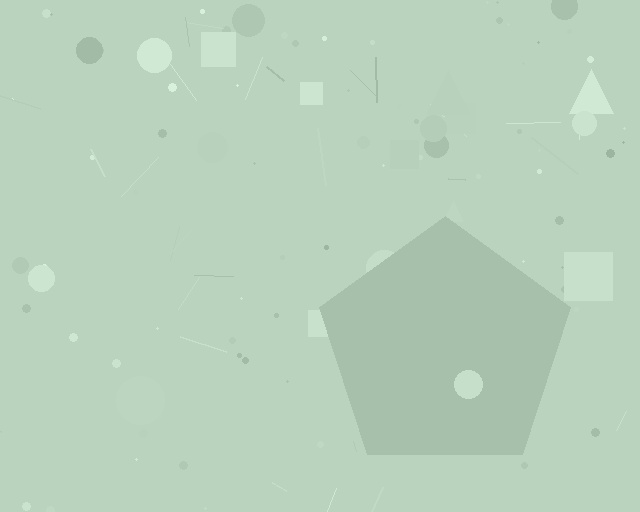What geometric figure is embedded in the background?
A pentagon is embedded in the background.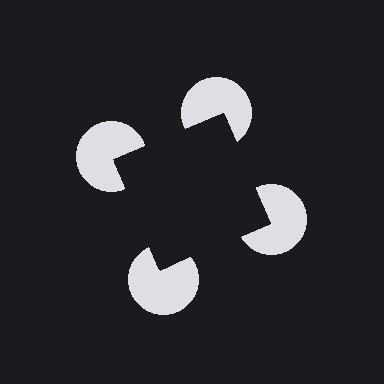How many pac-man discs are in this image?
There are 4 — one at each vertex of the illusory square.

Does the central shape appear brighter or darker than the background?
It typically appears slightly darker than the background, even though no actual brightness change is drawn.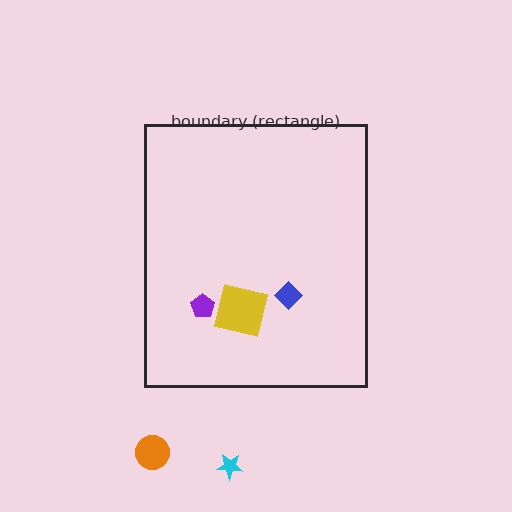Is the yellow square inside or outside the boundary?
Inside.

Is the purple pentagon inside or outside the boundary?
Inside.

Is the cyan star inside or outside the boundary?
Outside.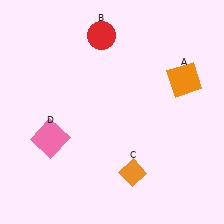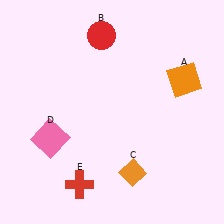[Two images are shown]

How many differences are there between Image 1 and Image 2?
There is 1 difference between the two images.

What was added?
A red cross (E) was added in Image 2.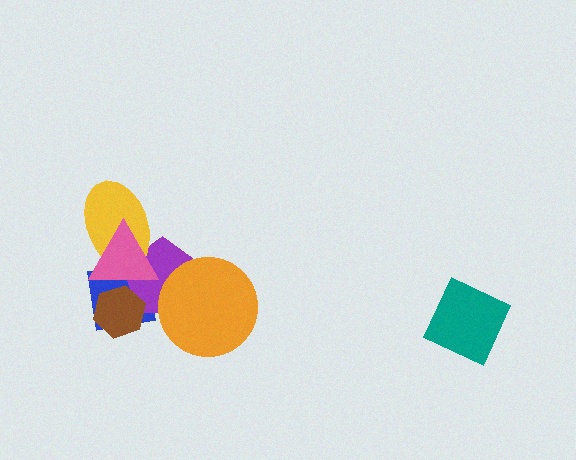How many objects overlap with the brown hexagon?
3 objects overlap with the brown hexagon.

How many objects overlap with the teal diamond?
0 objects overlap with the teal diamond.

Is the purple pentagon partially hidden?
Yes, it is partially covered by another shape.